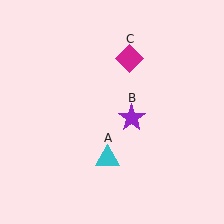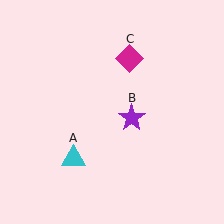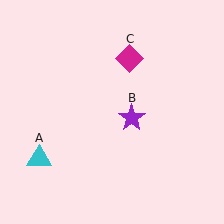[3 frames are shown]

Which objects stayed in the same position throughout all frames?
Purple star (object B) and magenta diamond (object C) remained stationary.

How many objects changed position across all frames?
1 object changed position: cyan triangle (object A).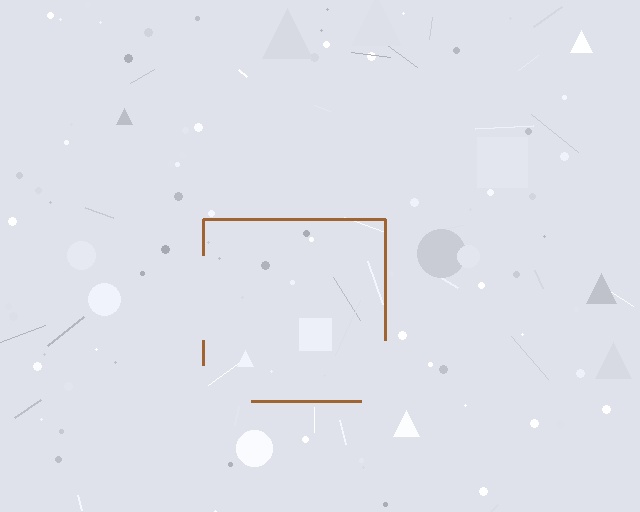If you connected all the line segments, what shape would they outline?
They would outline a square.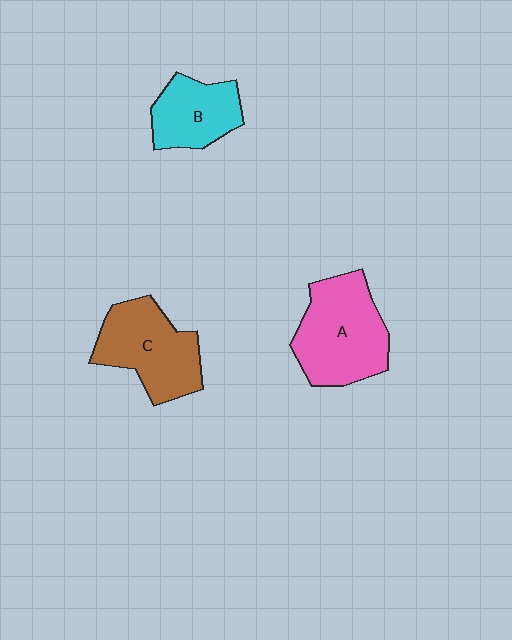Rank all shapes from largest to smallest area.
From largest to smallest: A (pink), C (brown), B (cyan).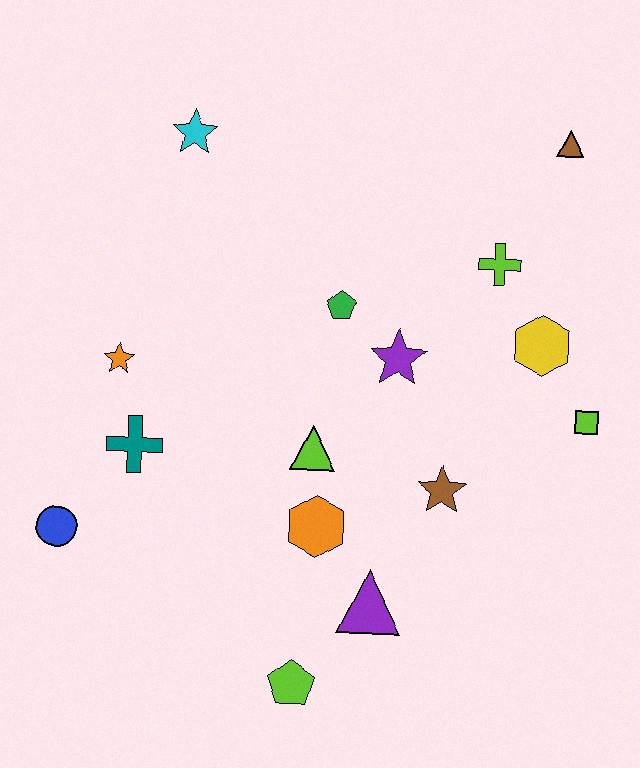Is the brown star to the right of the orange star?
Yes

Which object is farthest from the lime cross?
The blue circle is farthest from the lime cross.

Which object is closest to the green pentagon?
The purple star is closest to the green pentagon.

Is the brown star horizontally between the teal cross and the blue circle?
No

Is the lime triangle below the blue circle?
No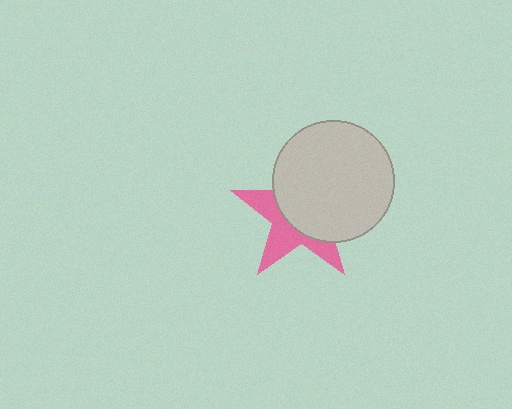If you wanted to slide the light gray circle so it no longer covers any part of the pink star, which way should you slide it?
Slide it toward the upper-right — that is the most direct way to separate the two shapes.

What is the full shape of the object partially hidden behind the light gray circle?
The partially hidden object is a pink star.